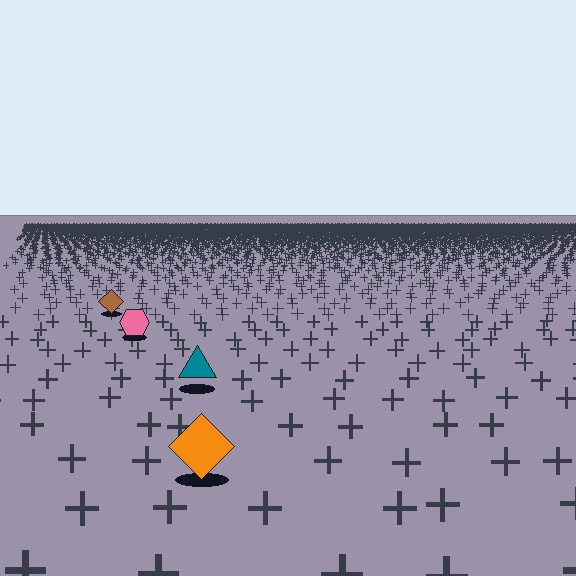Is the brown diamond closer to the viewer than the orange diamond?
No. The orange diamond is closer — you can tell from the texture gradient: the ground texture is coarser near it.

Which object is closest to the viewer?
The orange diamond is closest. The texture marks near it are larger and more spread out.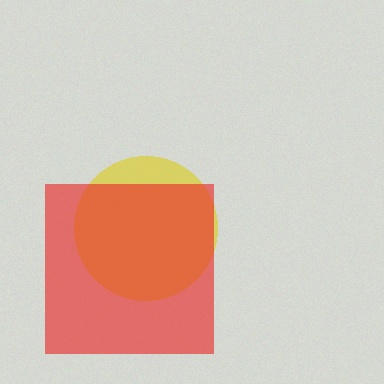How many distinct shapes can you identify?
There are 2 distinct shapes: a yellow circle, a red square.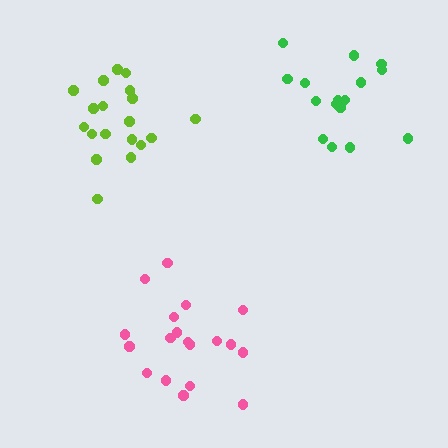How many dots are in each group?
Group 1: 19 dots, Group 2: 16 dots, Group 3: 19 dots (54 total).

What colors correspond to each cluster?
The clusters are colored: lime, green, pink.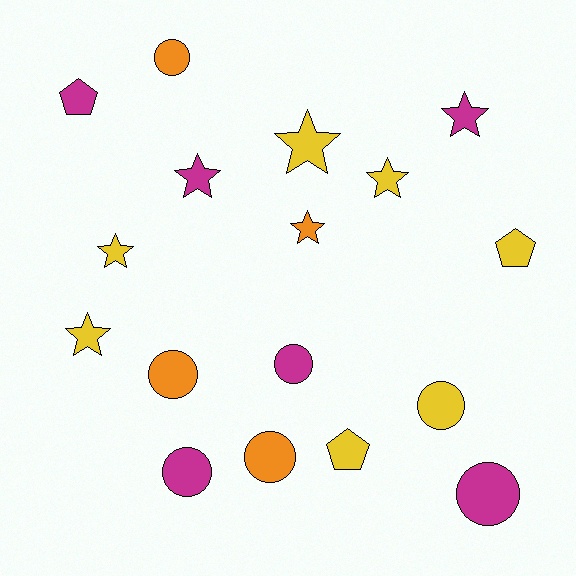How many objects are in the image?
There are 17 objects.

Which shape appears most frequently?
Star, with 7 objects.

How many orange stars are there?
There is 1 orange star.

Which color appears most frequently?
Yellow, with 7 objects.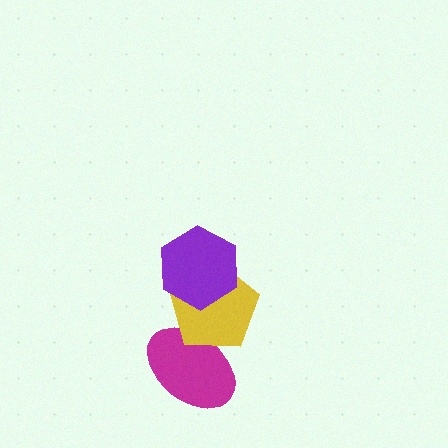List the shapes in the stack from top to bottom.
From top to bottom: the purple hexagon, the yellow pentagon, the magenta ellipse.